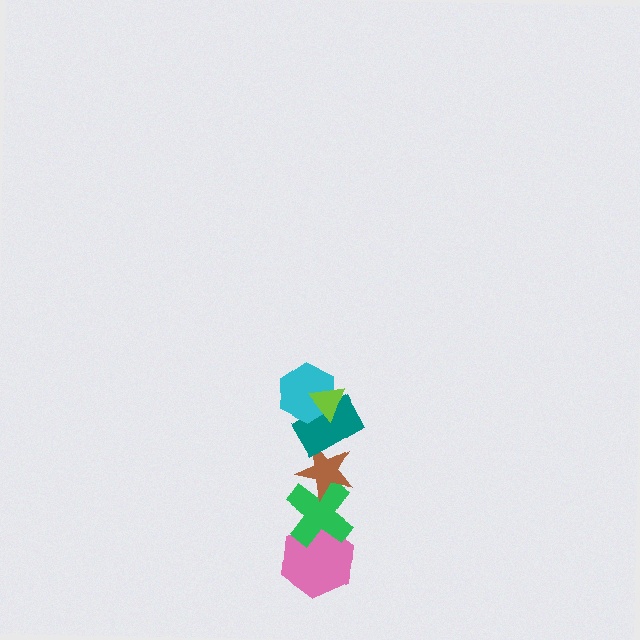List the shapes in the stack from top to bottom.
From top to bottom: the lime triangle, the cyan hexagon, the teal rectangle, the brown star, the green cross, the pink hexagon.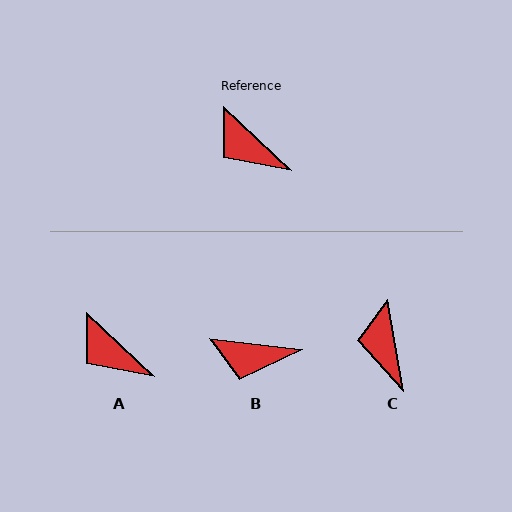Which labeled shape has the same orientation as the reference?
A.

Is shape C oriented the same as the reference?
No, it is off by about 37 degrees.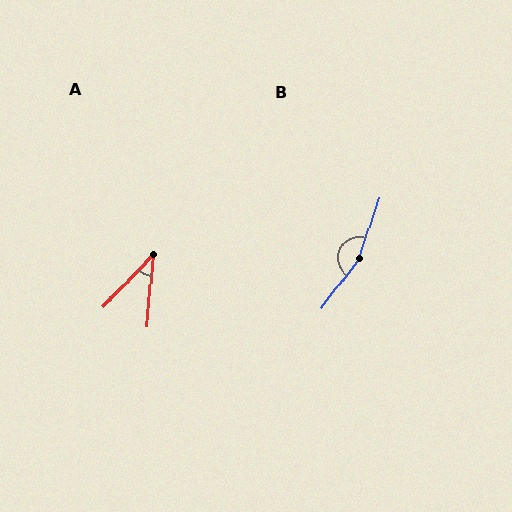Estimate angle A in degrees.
Approximately 39 degrees.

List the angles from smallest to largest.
A (39°), B (162°).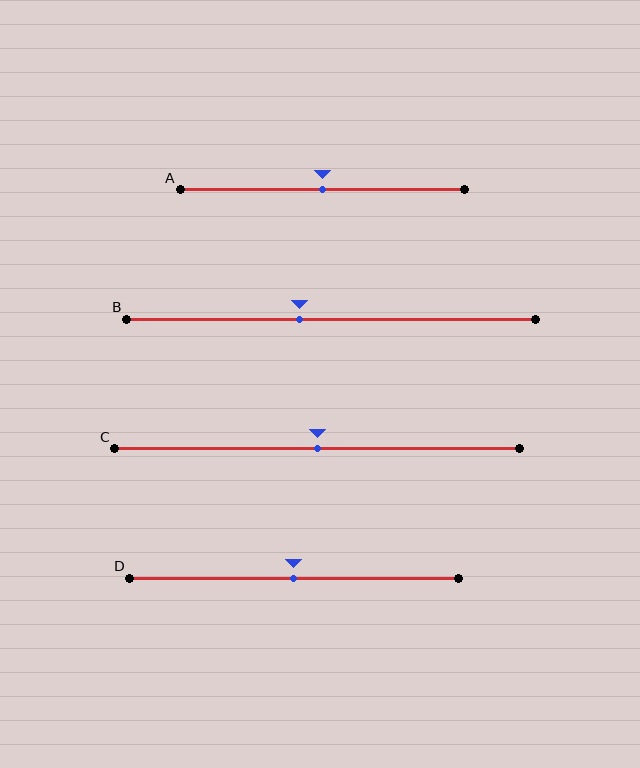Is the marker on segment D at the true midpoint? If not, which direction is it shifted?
Yes, the marker on segment D is at the true midpoint.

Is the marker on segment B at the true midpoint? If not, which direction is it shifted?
No, the marker on segment B is shifted to the left by about 8% of the segment length.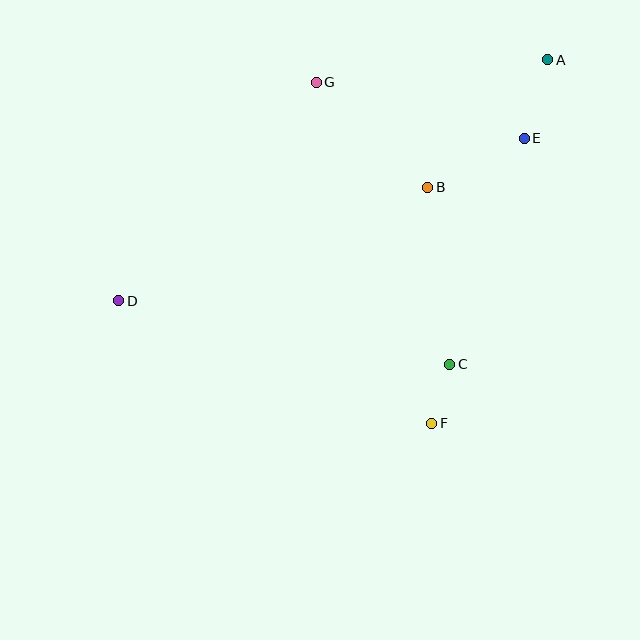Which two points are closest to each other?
Points C and F are closest to each other.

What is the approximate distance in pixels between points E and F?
The distance between E and F is approximately 300 pixels.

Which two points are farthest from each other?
Points A and D are farthest from each other.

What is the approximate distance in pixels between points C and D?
The distance between C and D is approximately 337 pixels.